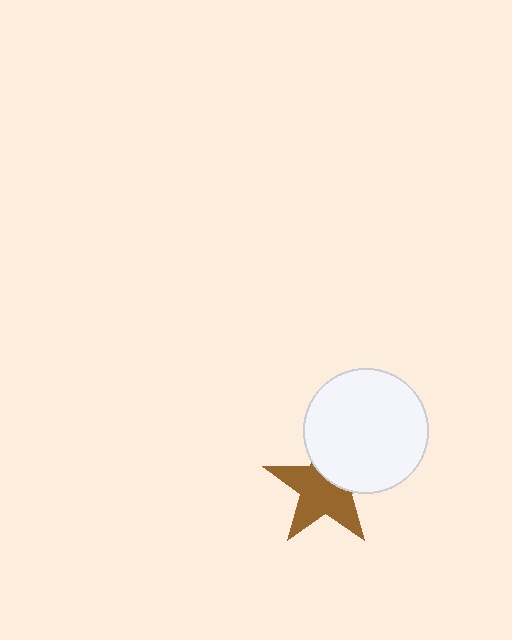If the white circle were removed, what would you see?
You would see the complete brown star.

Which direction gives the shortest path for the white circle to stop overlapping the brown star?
Moving toward the upper-right gives the shortest separation.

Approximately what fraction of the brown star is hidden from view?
Roughly 37% of the brown star is hidden behind the white circle.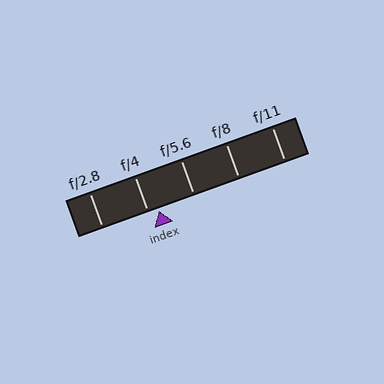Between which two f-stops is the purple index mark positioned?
The index mark is between f/4 and f/5.6.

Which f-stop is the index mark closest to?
The index mark is closest to f/4.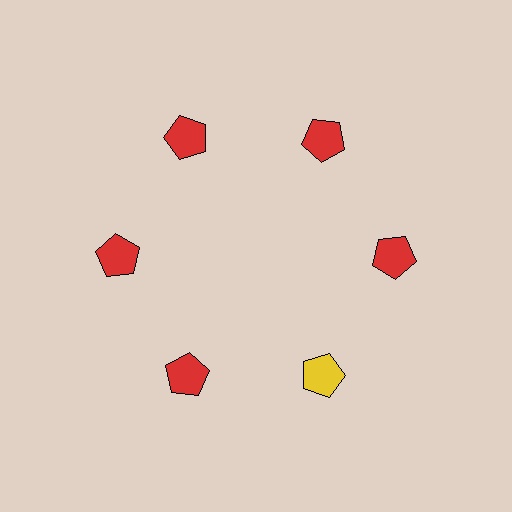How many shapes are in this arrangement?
There are 6 shapes arranged in a ring pattern.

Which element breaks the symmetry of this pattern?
The yellow pentagon at roughly the 5 o'clock position breaks the symmetry. All other shapes are red pentagons.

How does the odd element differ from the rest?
It has a different color: yellow instead of red.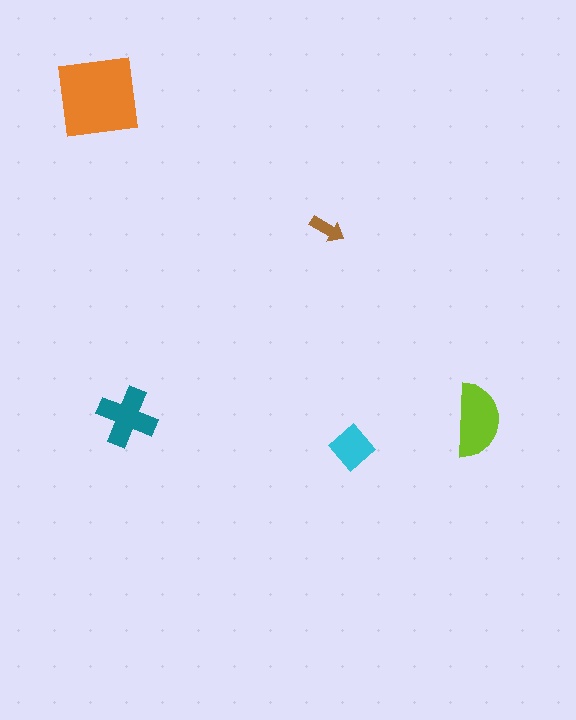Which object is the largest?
The orange square.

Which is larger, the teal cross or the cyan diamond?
The teal cross.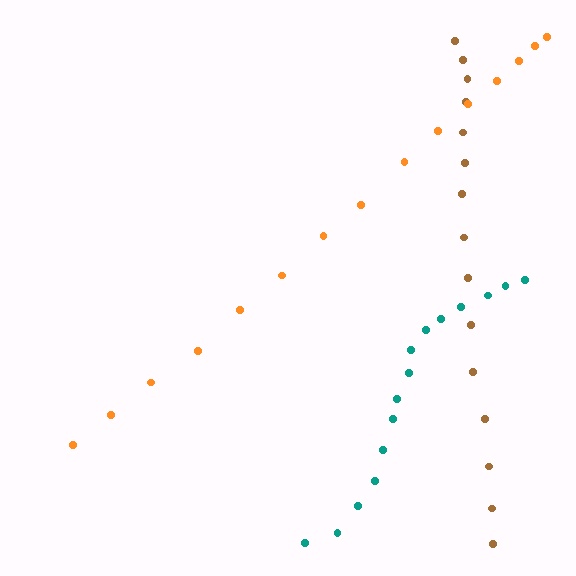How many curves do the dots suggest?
There are 3 distinct paths.